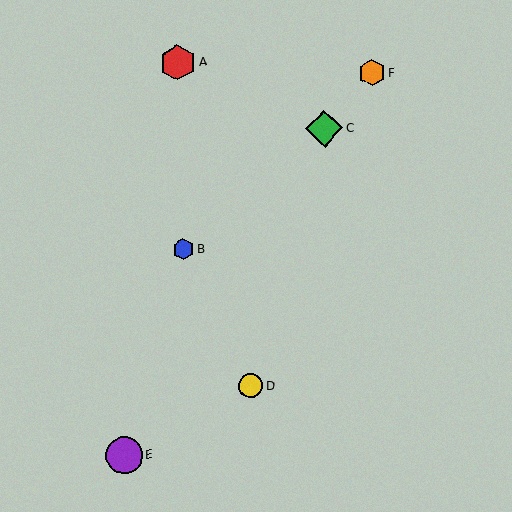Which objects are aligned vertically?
Objects A, B are aligned vertically.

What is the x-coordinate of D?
Object D is at x≈251.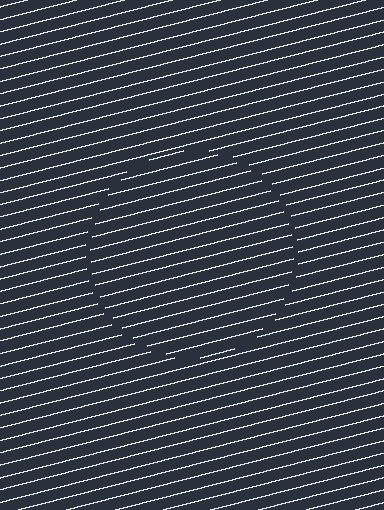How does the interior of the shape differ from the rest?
The interior of the shape contains the same grating, shifted by half a period — the contour is defined by the phase discontinuity where line-ends from the inner and outer gratings abut.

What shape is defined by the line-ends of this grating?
An illusory circle. The interior of the shape contains the same grating, shifted by half a period — the contour is defined by the phase discontinuity where line-ends from the inner and outer gratings abut.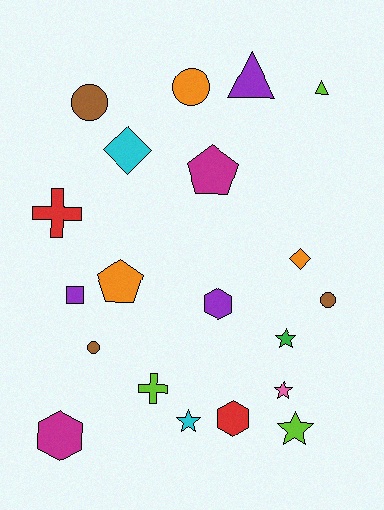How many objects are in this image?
There are 20 objects.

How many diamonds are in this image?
There are 2 diamonds.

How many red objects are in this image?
There are 2 red objects.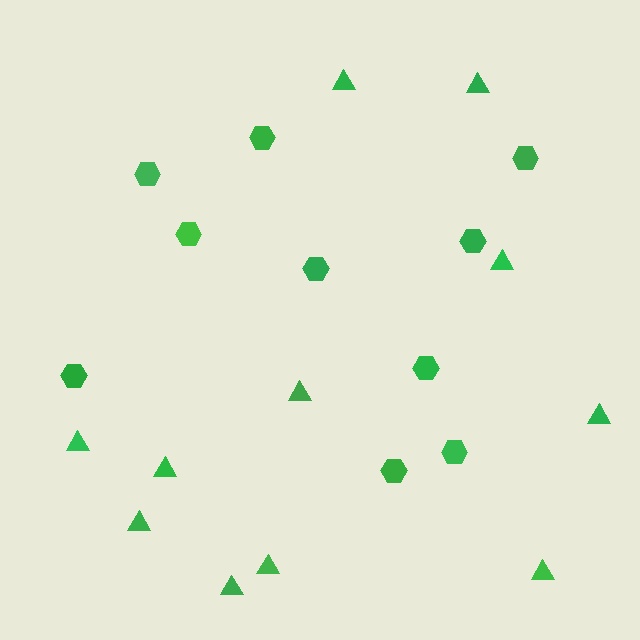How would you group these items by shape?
There are 2 groups: one group of hexagons (10) and one group of triangles (11).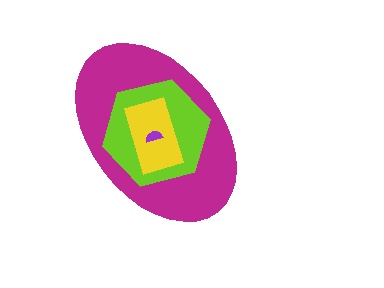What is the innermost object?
The purple semicircle.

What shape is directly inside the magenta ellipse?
The lime hexagon.